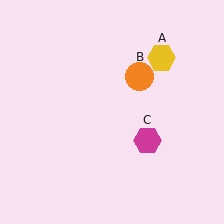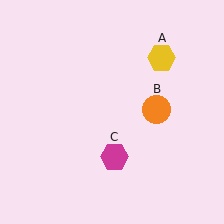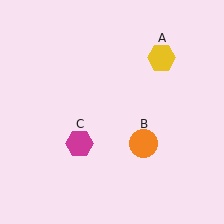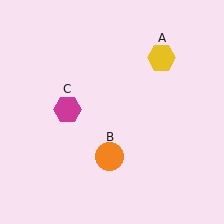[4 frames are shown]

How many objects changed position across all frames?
2 objects changed position: orange circle (object B), magenta hexagon (object C).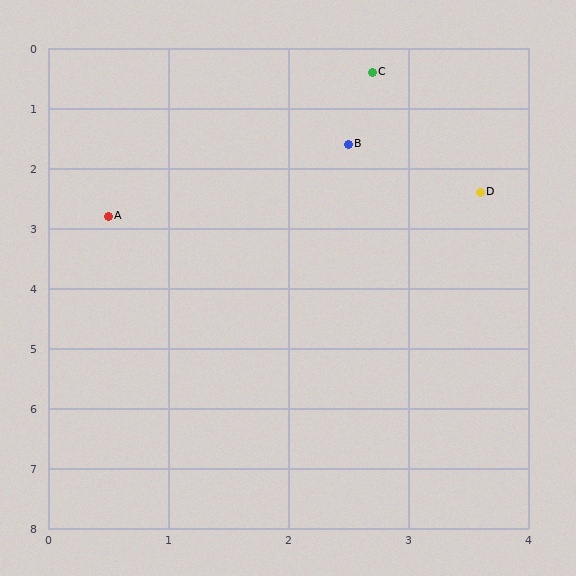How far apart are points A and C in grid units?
Points A and C are about 3.3 grid units apart.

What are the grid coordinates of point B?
Point B is at approximately (2.5, 1.6).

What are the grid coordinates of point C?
Point C is at approximately (2.7, 0.4).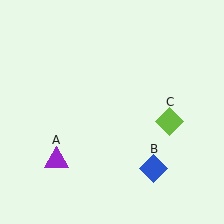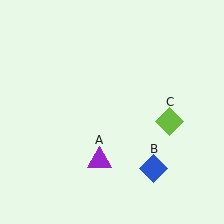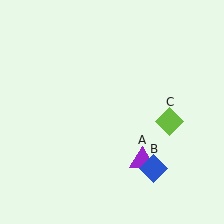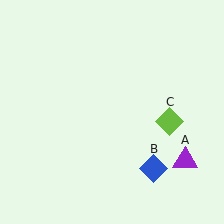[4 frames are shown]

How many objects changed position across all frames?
1 object changed position: purple triangle (object A).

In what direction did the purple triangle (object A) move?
The purple triangle (object A) moved right.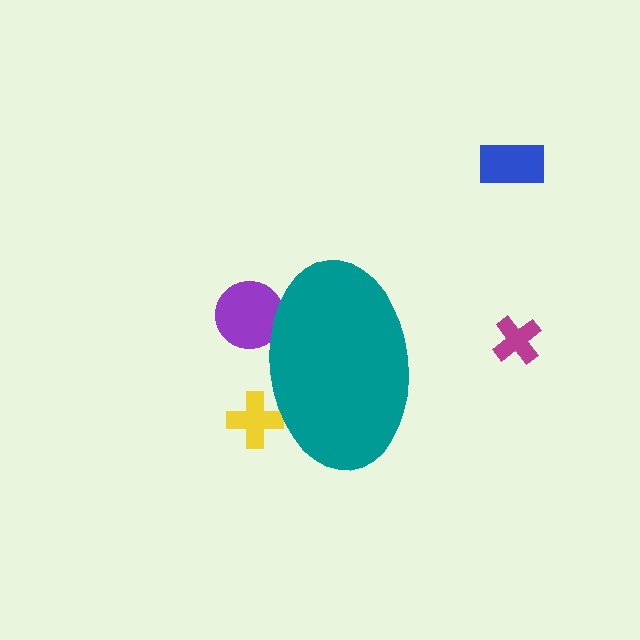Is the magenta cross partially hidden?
No, the magenta cross is fully visible.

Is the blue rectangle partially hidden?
No, the blue rectangle is fully visible.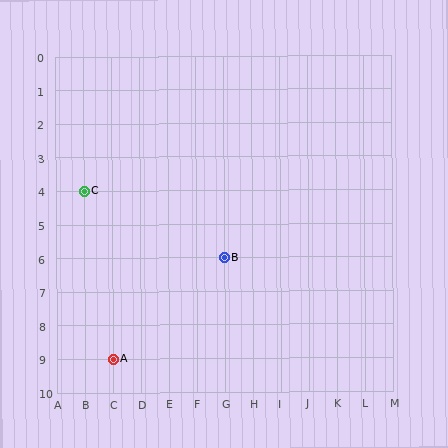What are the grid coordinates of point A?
Point A is at grid coordinates (C, 9).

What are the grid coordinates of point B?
Point B is at grid coordinates (G, 6).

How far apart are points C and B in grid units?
Points C and B are 5 columns and 2 rows apart (about 5.4 grid units diagonally).